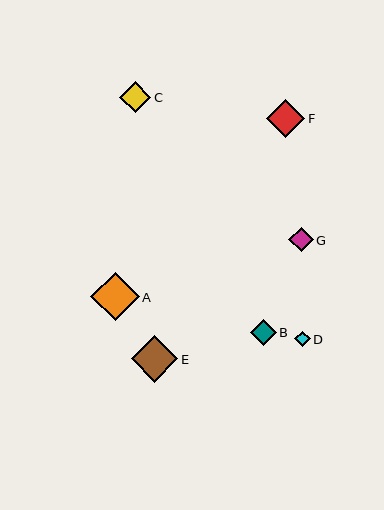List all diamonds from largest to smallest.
From largest to smallest: A, E, F, C, B, G, D.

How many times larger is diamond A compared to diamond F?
Diamond A is approximately 1.3 times the size of diamond F.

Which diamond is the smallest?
Diamond D is the smallest with a size of approximately 16 pixels.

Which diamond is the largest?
Diamond A is the largest with a size of approximately 48 pixels.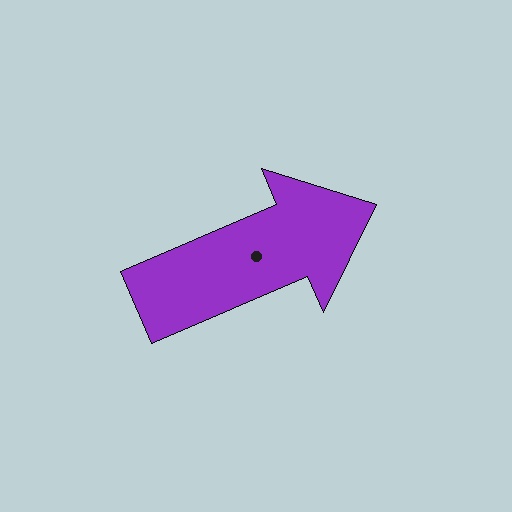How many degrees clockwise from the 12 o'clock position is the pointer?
Approximately 67 degrees.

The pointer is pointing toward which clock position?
Roughly 2 o'clock.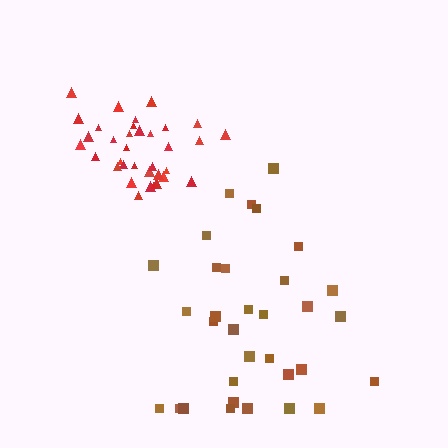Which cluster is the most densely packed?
Red.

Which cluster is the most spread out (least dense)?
Brown.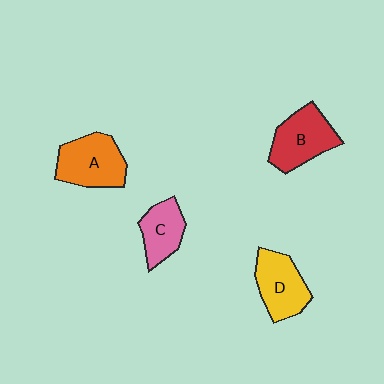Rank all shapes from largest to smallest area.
From largest to smallest: A (orange), B (red), D (yellow), C (pink).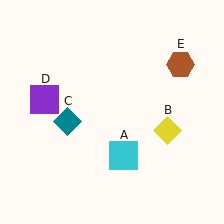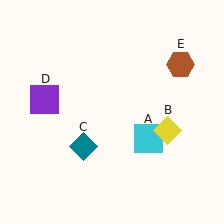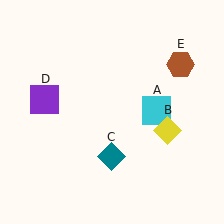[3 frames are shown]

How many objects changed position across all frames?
2 objects changed position: cyan square (object A), teal diamond (object C).